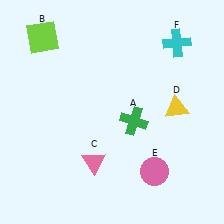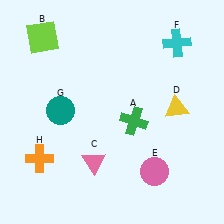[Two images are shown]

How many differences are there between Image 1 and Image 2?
There are 2 differences between the two images.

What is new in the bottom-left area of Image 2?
An orange cross (H) was added in the bottom-left area of Image 2.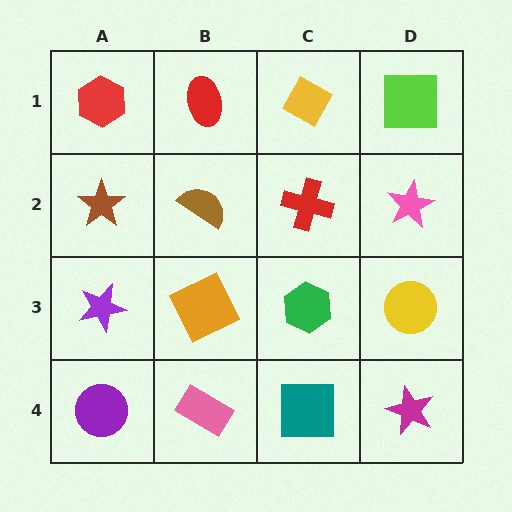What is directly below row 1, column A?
A brown star.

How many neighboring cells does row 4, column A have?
2.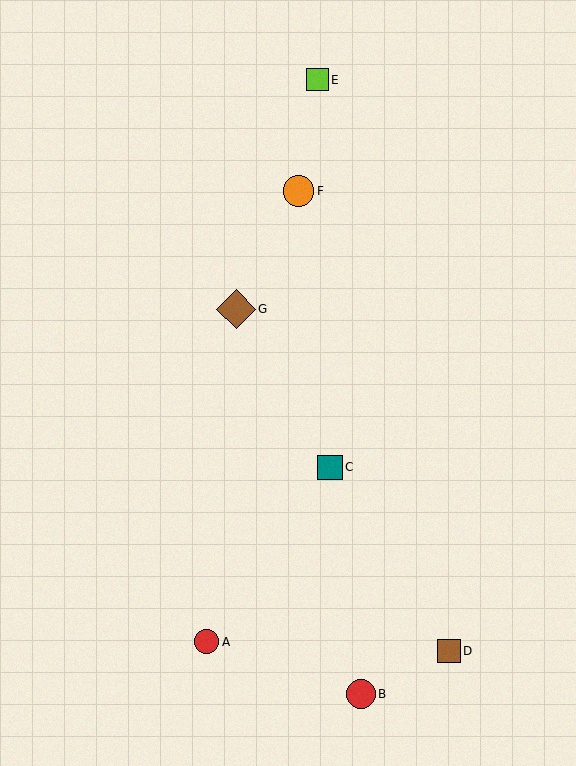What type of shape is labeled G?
Shape G is a brown diamond.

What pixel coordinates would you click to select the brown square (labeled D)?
Click at (449, 651) to select the brown square D.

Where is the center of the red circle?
The center of the red circle is at (207, 642).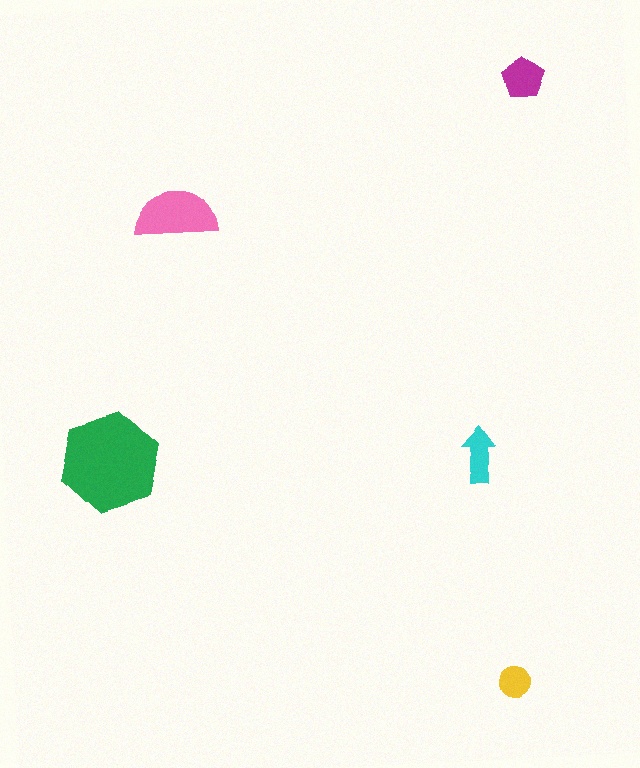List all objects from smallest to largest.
The yellow circle, the cyan arrow, the magenta pentagon, the pink semicircle, the green hexagon.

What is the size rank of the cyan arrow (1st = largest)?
4th.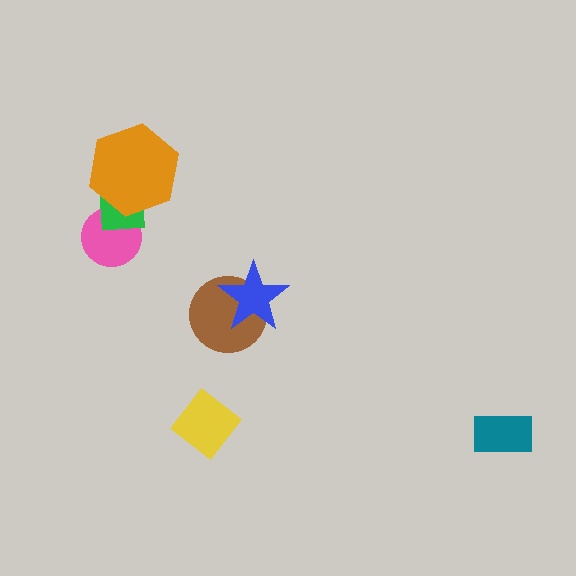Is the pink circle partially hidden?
Yes, it is partially covered by another shape.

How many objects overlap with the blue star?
1 object overlaps with the blue star.